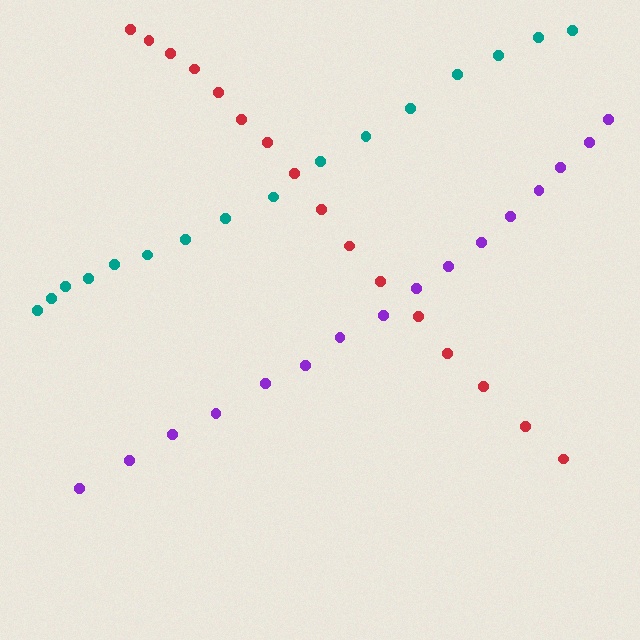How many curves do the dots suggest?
There are 3 distinct paths.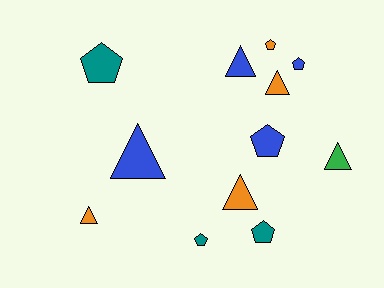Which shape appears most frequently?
Triangle, with 6 objects.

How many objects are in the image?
There are 12 objects.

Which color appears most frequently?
Blue, with 4 objects.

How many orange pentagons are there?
There is 1 orange pentagon.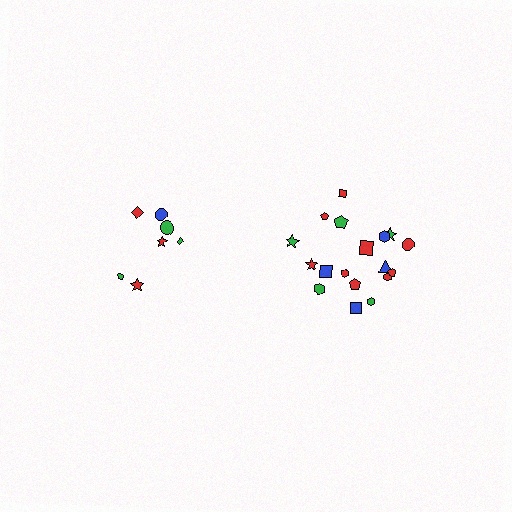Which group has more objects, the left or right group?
The right group.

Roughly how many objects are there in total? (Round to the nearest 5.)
Roughly 25 objects in total.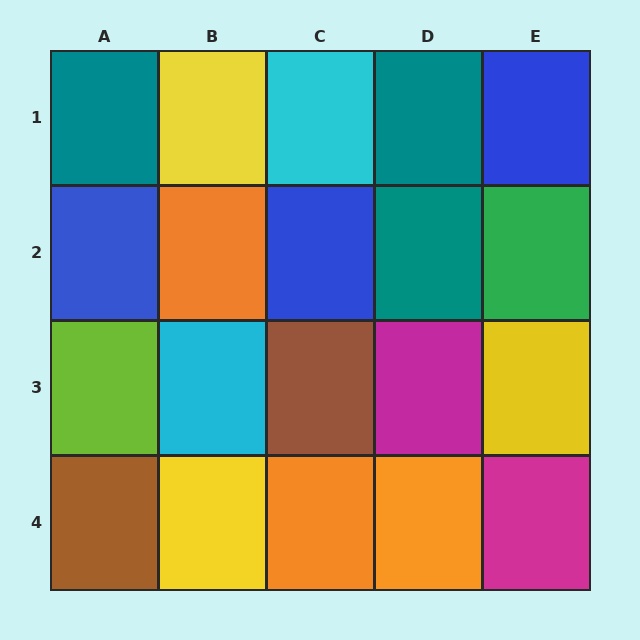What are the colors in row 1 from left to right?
Teal, yellow, cyan, teal, blue.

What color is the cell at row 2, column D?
Teal.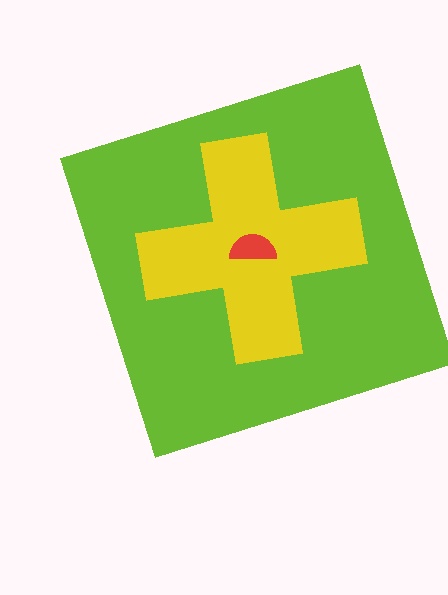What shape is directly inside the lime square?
The yellow cross.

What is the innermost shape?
The red semicircle.